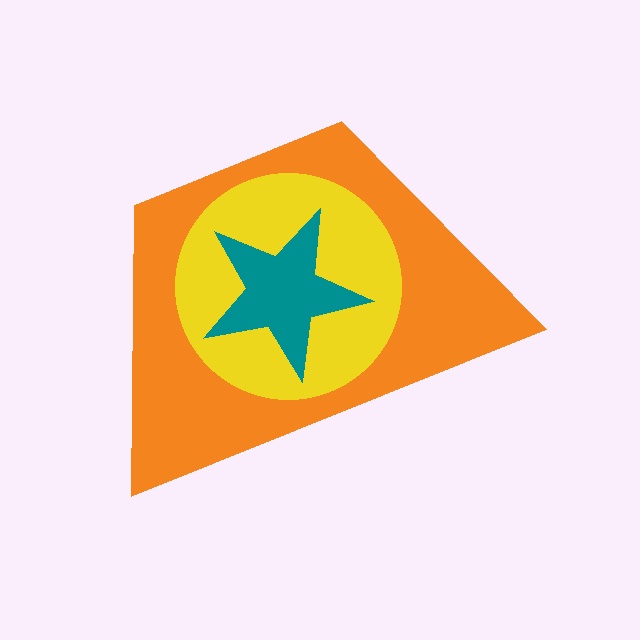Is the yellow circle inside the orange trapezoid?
Yes.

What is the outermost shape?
The orange trapezoid.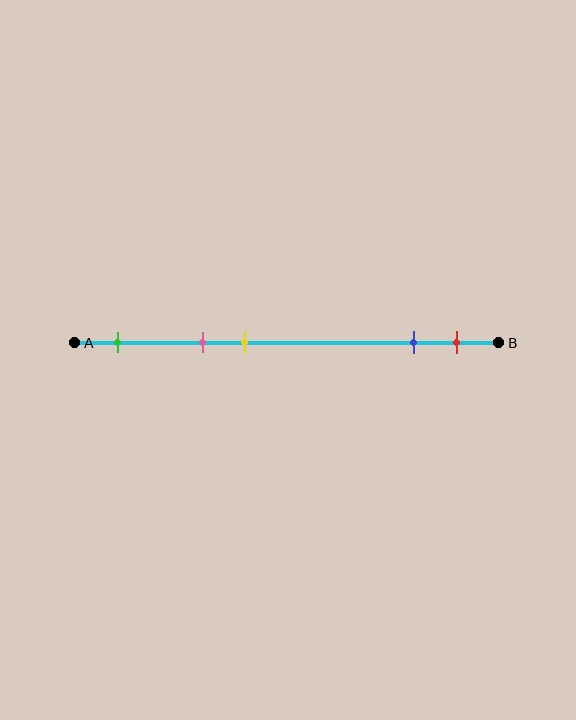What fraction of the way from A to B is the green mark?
The green mark is approximately 10% (0.1) of the way from A to B.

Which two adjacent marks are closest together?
The blue and red marks are the closest adjacent pair.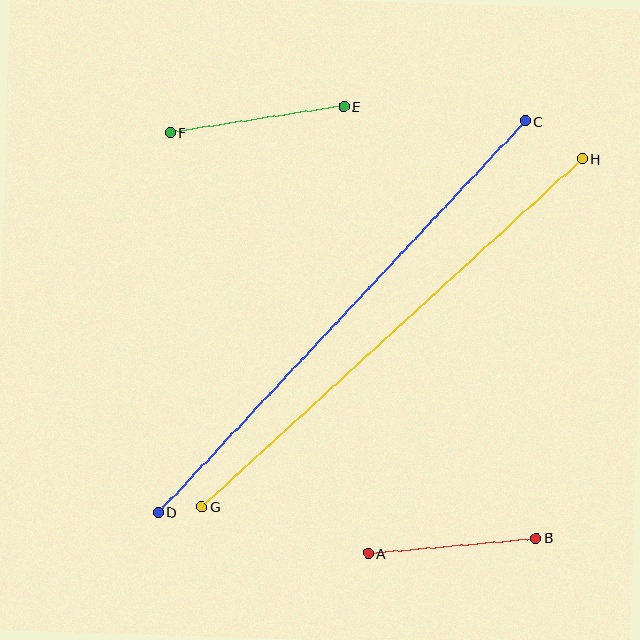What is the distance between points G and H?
The distance is approximately 515 pixels.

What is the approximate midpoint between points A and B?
The midpoint is at approximately (452, 546) pixels.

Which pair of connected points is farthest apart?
Points C and D are farthest apart.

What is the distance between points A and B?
The distance is approximately 169 pixels.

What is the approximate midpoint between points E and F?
The midpoint is at approximately (257, 119) pixels.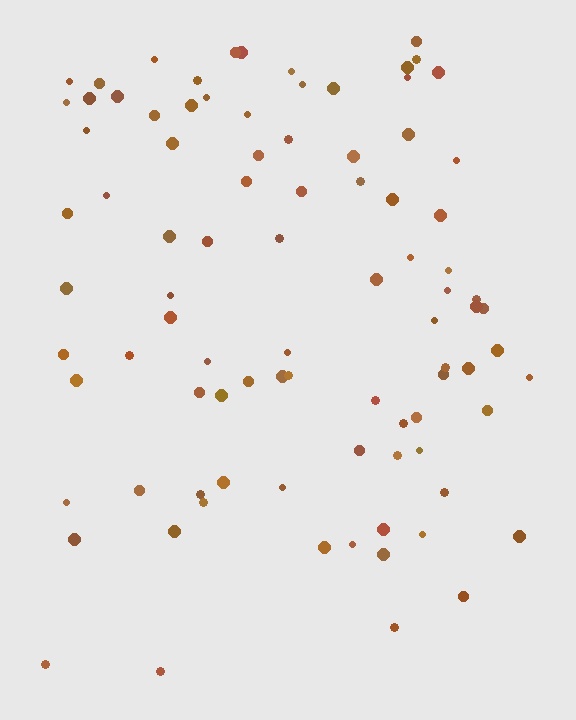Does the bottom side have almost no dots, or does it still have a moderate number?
Still a moderate number, just noticeably fewer than the top.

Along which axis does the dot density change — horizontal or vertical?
Vertical.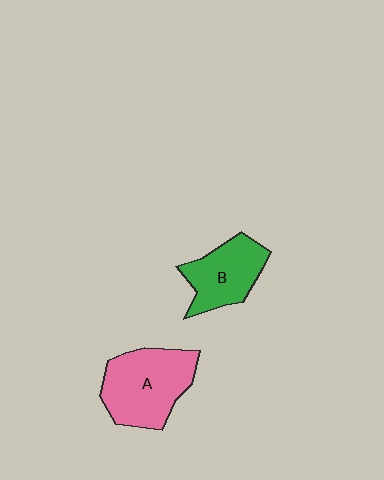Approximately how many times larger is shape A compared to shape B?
Approximately 1.4 times.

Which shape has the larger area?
Shape A (pink).